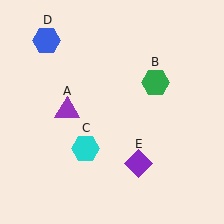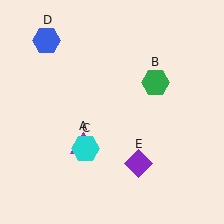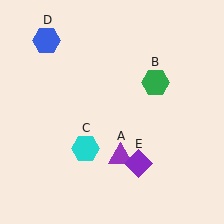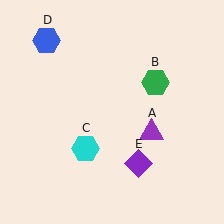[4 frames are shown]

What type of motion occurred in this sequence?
The purple triangle (object A) rotated counterclockwise around the center of the scene.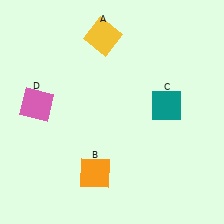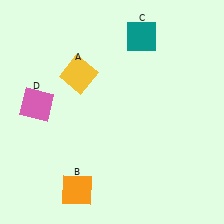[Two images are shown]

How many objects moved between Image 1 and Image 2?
3 objects moved between the two images.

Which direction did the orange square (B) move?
The orange square (B) moved left.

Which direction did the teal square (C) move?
The teal square (C) moved up.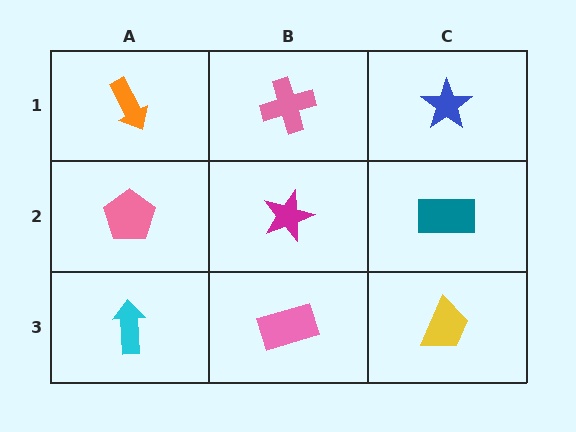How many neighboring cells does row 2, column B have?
4.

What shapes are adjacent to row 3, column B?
A magenta star (row 2, column B), a cyan arrow (row 3, column A), a yellow trapezoid (row 3, column C).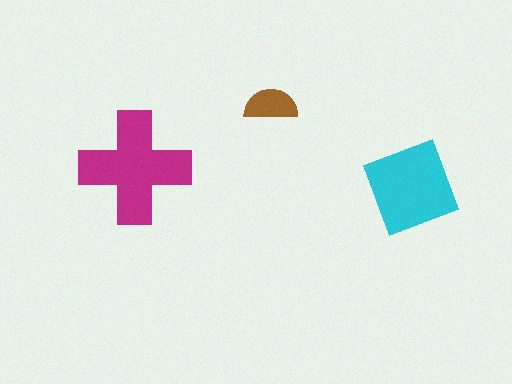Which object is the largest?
The magenta cross.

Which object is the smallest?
The brown semicircle.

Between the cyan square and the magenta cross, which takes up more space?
The magenta cross.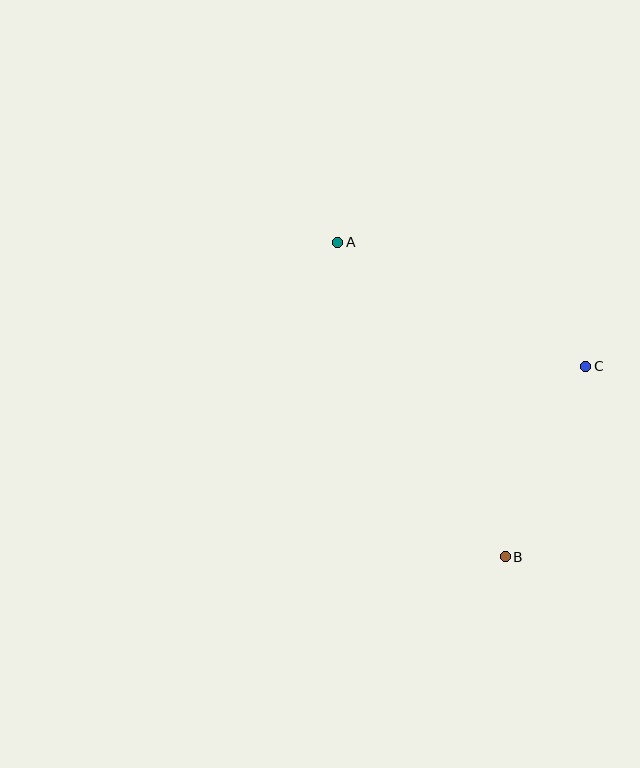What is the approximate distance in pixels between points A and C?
The distance between A and C is approximately 277 pixels.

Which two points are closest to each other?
Points B and C are closest to each other.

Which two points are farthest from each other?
Points A and B are farthest from each other.